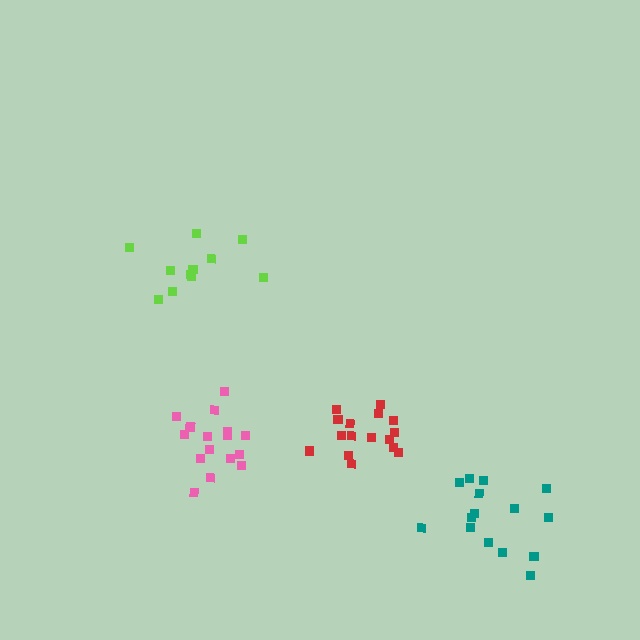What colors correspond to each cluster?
The clusters are colored: red, pink, lime, teal.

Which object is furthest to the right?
The teal cluster is rightmost.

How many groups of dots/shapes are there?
There are 4 groups.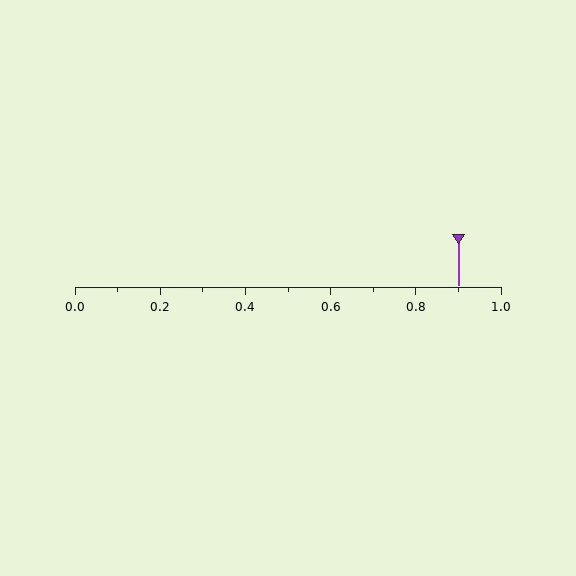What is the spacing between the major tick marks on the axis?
The major ticks are spaced 0.2 apart.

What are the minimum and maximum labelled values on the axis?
The axis runs from 0.0 to 1.0.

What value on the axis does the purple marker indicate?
The marker indicates approximately 0.9.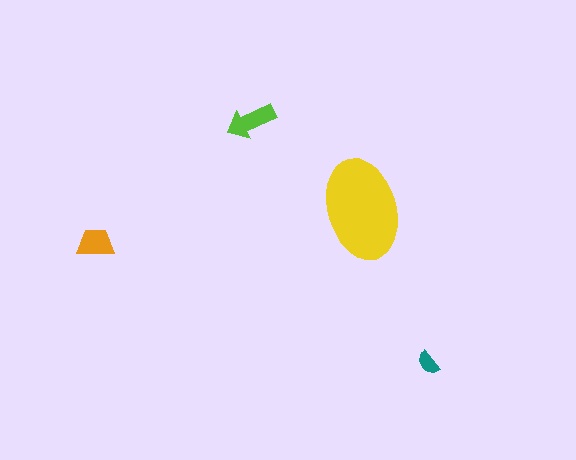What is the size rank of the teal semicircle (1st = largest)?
4th.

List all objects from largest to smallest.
The yellow ellipse, the lime arrow, the orange trapezoid, the teal semicircle.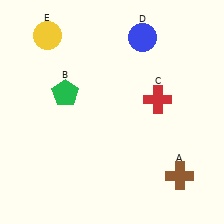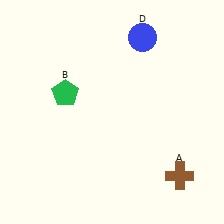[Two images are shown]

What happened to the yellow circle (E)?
The yellow circle (E) was removed in Image 2. It was in the top-left area of Image 1.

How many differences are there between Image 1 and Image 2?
There are 2 differences between the two images.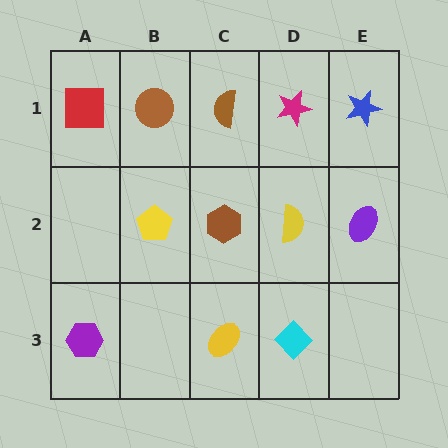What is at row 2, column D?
A yellow semicircle.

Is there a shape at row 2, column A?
No, that cell is empty.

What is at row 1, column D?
A magenta star.